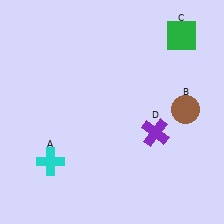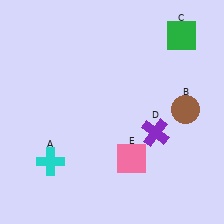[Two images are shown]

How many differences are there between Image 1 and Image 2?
There is 1 difference between the two images.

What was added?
A pink square (E) was added in Image 2.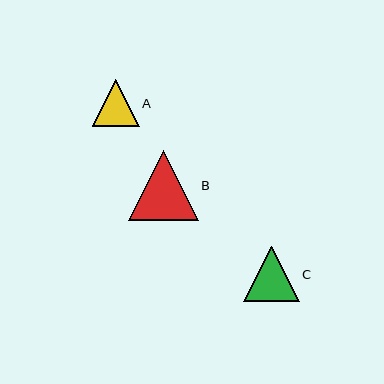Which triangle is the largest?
Triangle B is the largest with a size of approximately 70 pixels.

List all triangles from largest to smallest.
From largest to smallest: B, C, A.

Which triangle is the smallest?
Triangle A is the smallest with a size of approximately 47 pixels.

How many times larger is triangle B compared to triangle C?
Triangle B is approximately 1.3 times the size of triangle C.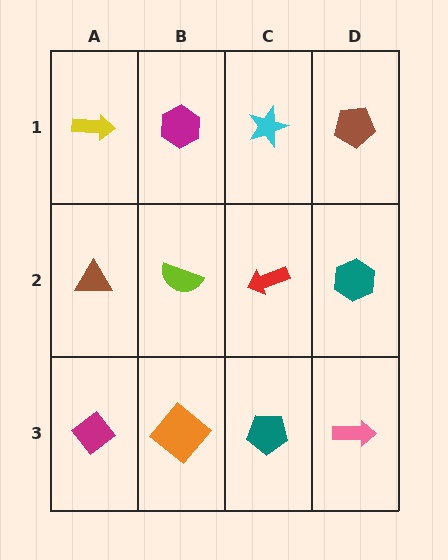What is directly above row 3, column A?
A brown triangle.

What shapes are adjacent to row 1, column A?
A brown triangle (row 2, column A), a magenta hexagon (row 1, column B).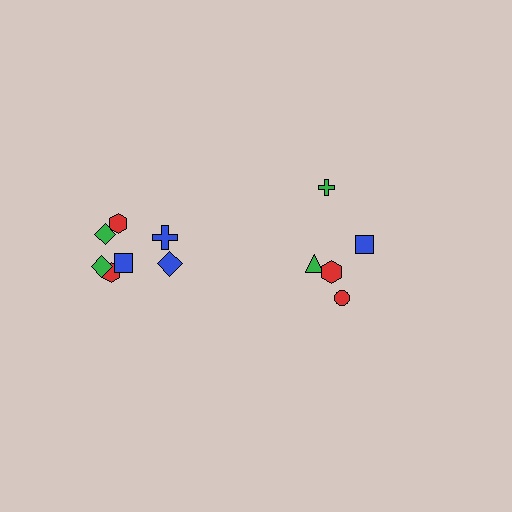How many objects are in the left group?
There are 7 objects.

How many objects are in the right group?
There are 5 objects.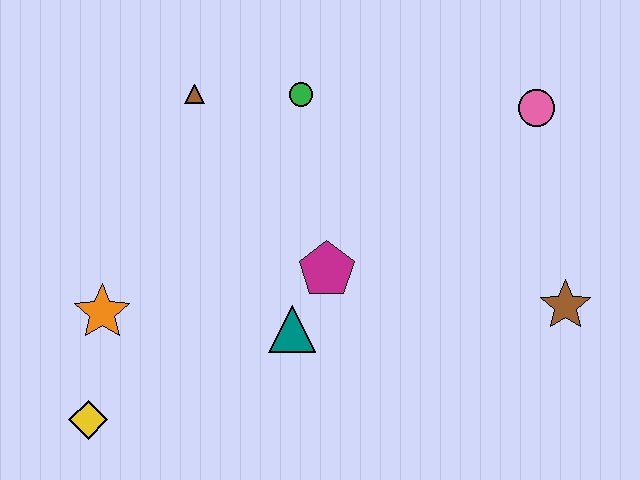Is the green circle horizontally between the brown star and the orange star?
Yes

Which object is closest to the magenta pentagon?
The teal triangle is closest to the magenta pentagon.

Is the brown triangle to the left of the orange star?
No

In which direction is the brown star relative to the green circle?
The brown star is to the right of the green circle.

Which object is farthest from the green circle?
The yellow diamond is farthest from the green circle.